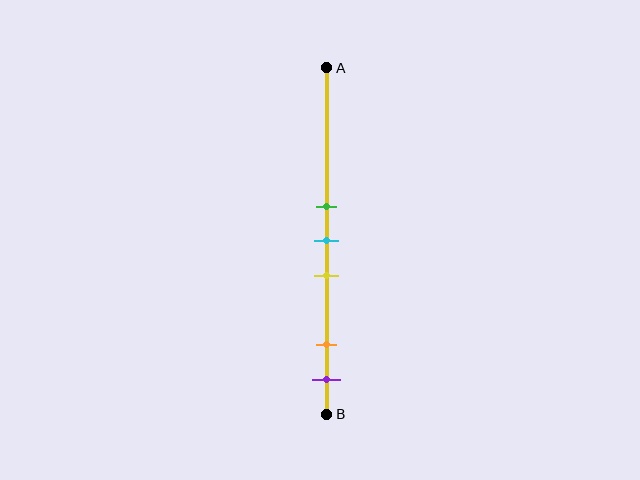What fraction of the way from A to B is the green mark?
The green mark is approximately 40% (0.4) of the way from A to B.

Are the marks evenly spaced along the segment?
No, the marks are not evenly spaced.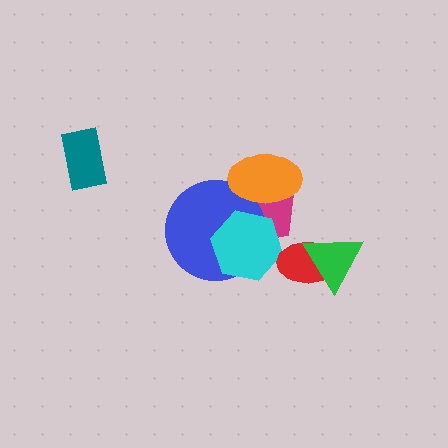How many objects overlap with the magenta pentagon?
3 objects overlap with the magenta pentagon.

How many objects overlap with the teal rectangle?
0 objects overlap with the teal rectangle.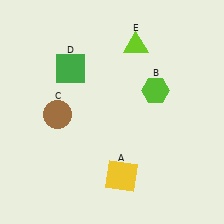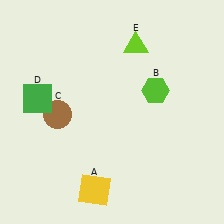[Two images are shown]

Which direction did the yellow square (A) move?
The yellow square (A) moved left.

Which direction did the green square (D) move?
The green square (D) moved left.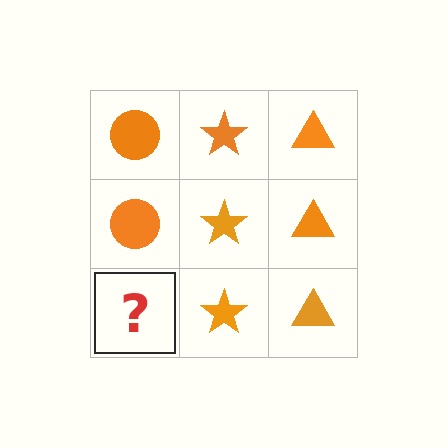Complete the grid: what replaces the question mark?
The question mark should be replaced with an orange circle.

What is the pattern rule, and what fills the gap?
The rule is that each column has a consistent shape. The gap should be filled with an orange circle.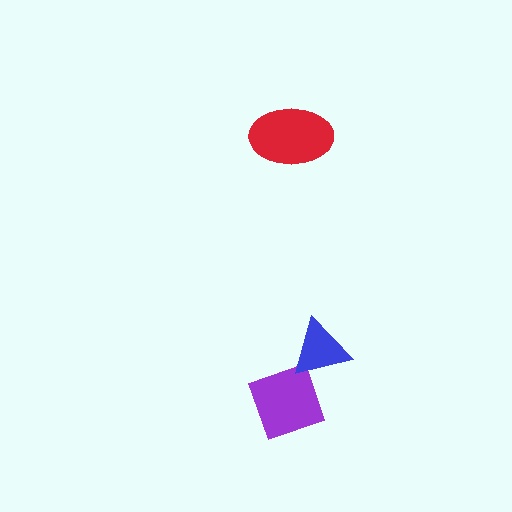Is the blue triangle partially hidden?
No, no other shape covers it.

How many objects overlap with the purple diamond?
1 object overlaps with the purple diamond.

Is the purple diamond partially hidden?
Yes, it is partially covered by another shape.